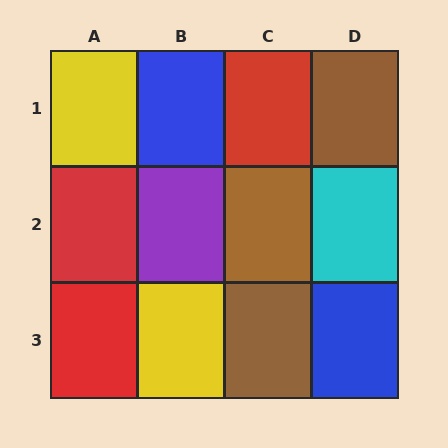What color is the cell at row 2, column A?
Red.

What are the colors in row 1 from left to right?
Yellow, blue, red, brown.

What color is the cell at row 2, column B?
Purple.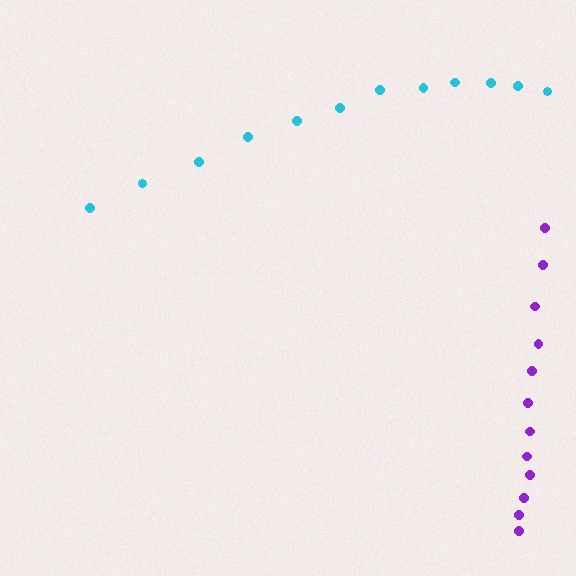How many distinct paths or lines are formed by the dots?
There are 2 distinct paths.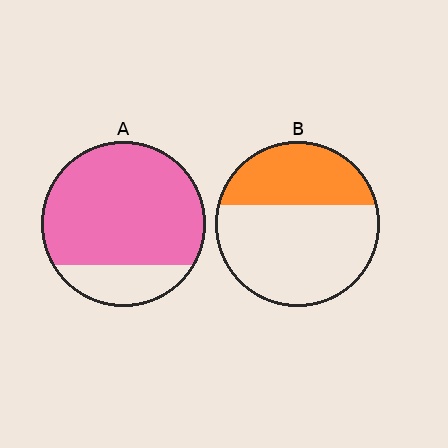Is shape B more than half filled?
No.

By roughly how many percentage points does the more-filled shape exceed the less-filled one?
By roughly 45 percentage points (A over B).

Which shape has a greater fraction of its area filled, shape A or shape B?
Shape A.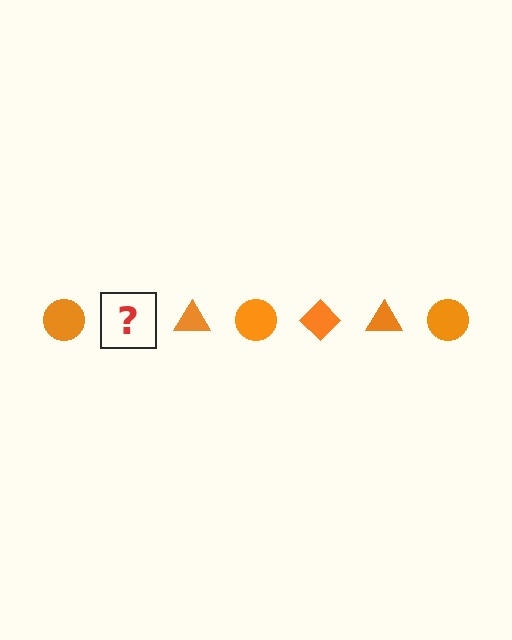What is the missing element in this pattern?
The missing element is an orange diamond.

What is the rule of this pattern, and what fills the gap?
The rule is that the pattern cycles through circle, diamond, triangle shapes in orange. The gap should be filled with an orange diamond.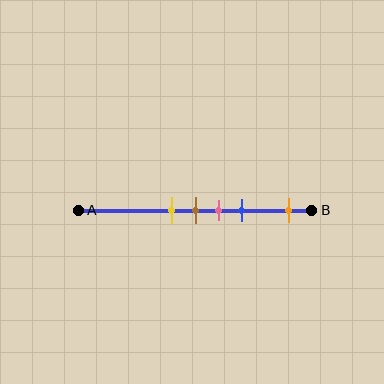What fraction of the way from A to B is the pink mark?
The pink mark is approximately 60% (0.6) of the way from A to B.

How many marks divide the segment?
There are 5 marks dividing the segment.